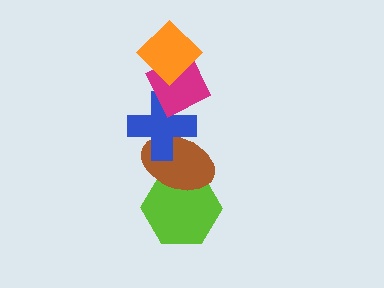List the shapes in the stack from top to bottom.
From top to bottom: the orange diamond, the magenta diamond, the blue cross, the brown ellipse, the lime hexagon.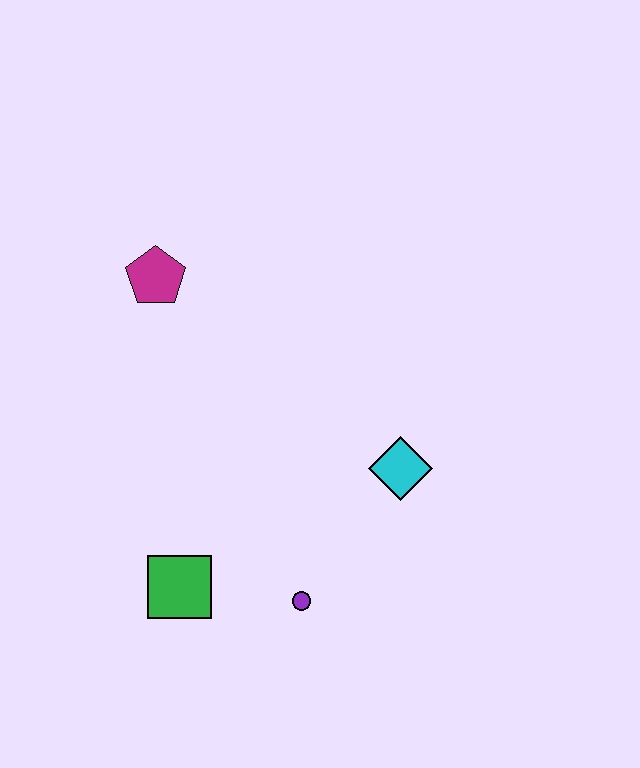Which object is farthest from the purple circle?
The magenta pentagon is farthest from the purple circle.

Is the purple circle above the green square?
No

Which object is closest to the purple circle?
The green square is closest to the purple circle.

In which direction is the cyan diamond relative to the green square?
The cyan diamond is to the right of the green square.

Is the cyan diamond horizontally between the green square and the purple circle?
No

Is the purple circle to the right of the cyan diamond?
No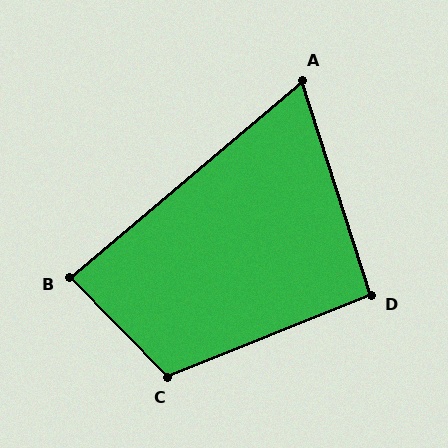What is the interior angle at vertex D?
Approximately 94 degrees (approximately right).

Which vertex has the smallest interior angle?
A, at approximately 68 degrees.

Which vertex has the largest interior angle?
C, at approximately 112 degrees.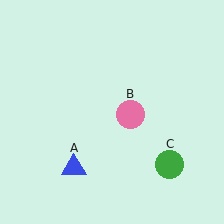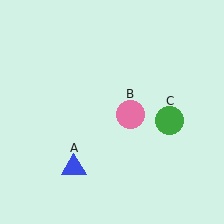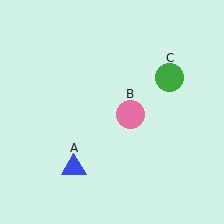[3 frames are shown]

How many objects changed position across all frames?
1 object changed position: green circle (object C).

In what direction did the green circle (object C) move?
The green circle (object C) moved up.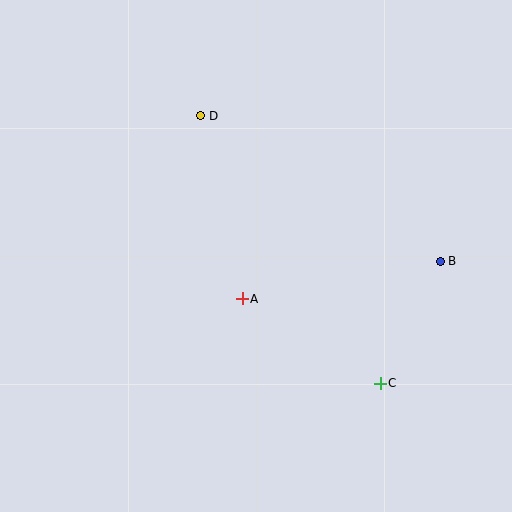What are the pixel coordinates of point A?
Point A is at (242, 299).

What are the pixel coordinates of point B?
Point B is at (440, 261).